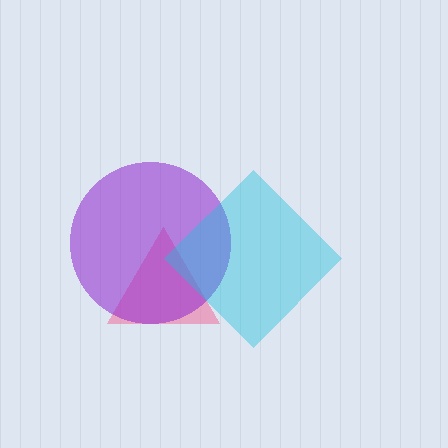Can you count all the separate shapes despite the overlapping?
Yes, there are 3 separate shapes.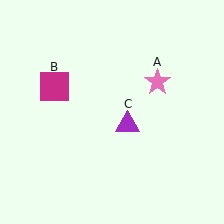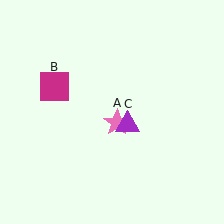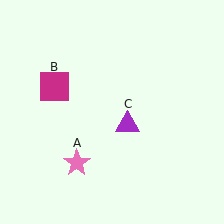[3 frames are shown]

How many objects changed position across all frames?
1 object changed position: pink star (object A).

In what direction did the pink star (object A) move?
The pink star (object A) moved down and to the left.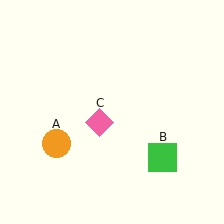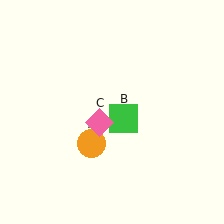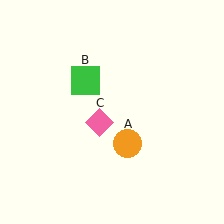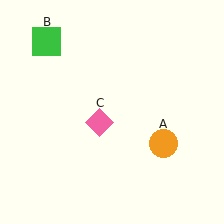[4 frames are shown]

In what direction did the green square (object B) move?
The green square (object B) moved up and to the left.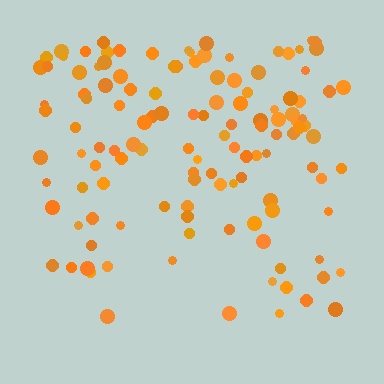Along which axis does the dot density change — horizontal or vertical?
Vertical.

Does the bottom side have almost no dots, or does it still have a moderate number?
Still a moderate number, just noticeably fewer than the top.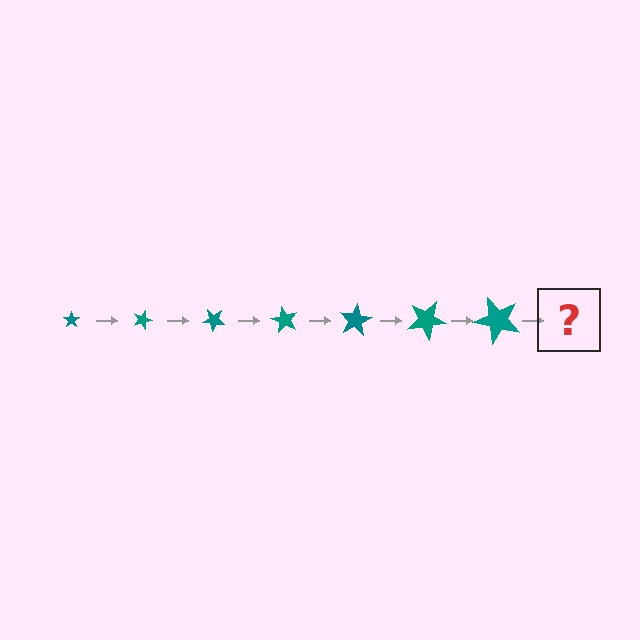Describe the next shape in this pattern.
It should be a star, larger than the previous one and rotated 140 degrees from the start.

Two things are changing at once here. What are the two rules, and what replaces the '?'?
The two rules are that the star grows larger each step and it rotates 20 degrees each step. The '?' should be a star, larger than the previous one and rotated 140 degrees from the start.